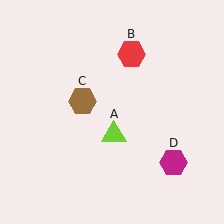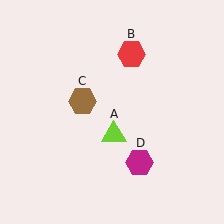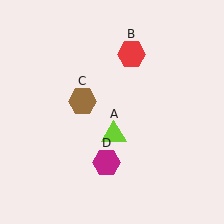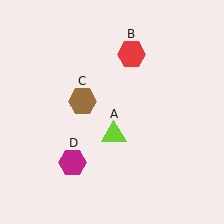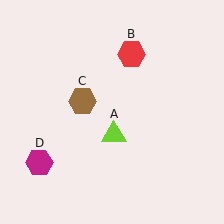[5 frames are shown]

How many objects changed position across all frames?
1 object changed position: magenta hexagon (object D).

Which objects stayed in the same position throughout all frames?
Lime triangle (object A) and red hexagon (object B) and brown hexagon (object C) remained stationary.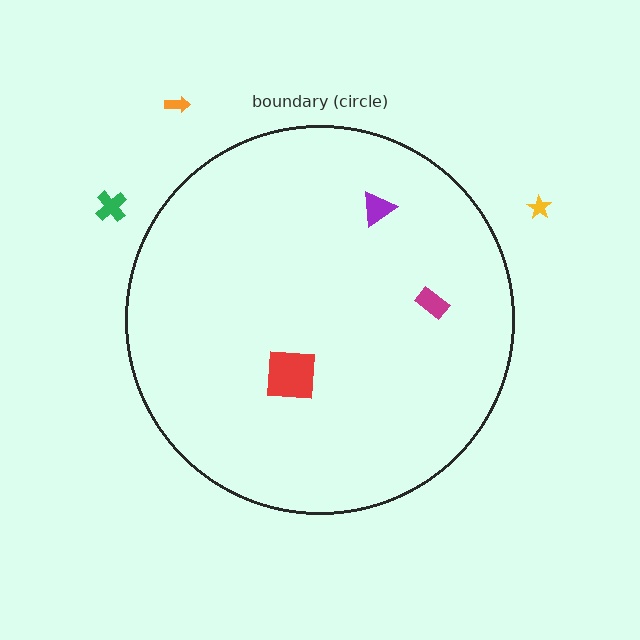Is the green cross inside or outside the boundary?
Outside.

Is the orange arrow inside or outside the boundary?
Outside.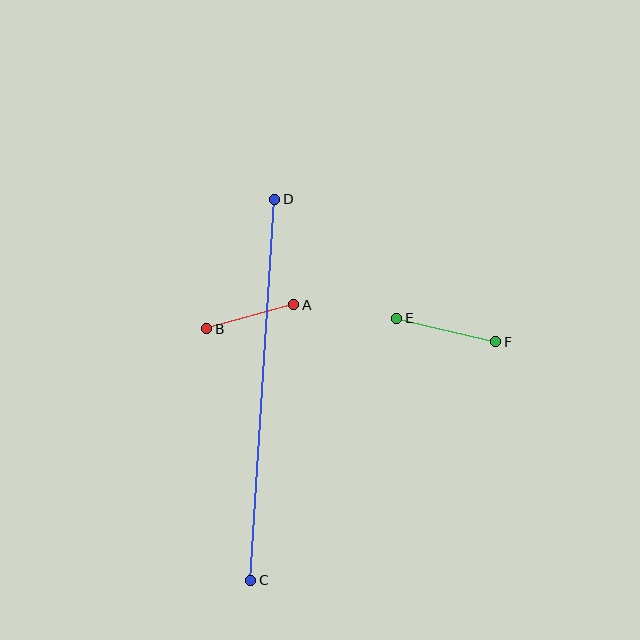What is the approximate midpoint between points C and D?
The midpoint is at approximately (263, 390) pixels.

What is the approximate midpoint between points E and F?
The midpoint is at approximately (446, 330) pixels.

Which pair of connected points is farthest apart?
Points C and D are farthest apart.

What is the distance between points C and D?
The distance is approximately 382 pixels.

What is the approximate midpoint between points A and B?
The midpoint is at approximately (250, 317) pixels.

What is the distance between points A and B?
The distance is approximately 90 pixels.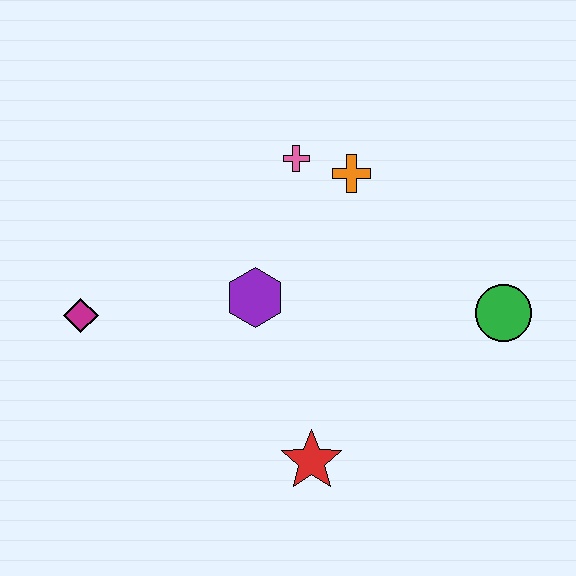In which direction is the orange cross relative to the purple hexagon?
The orange cross is above the purple hexagon.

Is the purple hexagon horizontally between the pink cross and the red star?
No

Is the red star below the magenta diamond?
Yes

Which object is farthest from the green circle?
The magenta diamond is farthest from the green circle.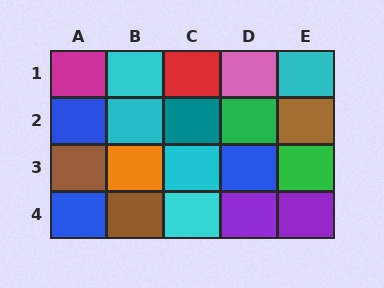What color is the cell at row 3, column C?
Cyan.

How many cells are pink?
1 cell is pink.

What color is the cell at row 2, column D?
Green.